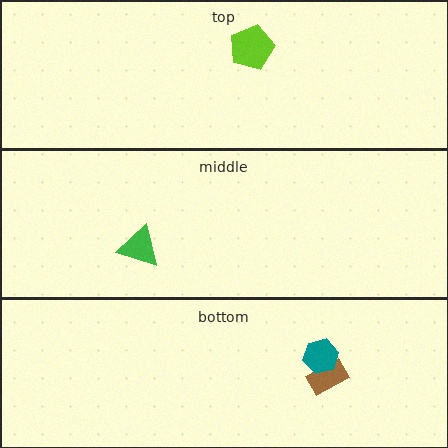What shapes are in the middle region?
The green triangle.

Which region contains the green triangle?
The middle region.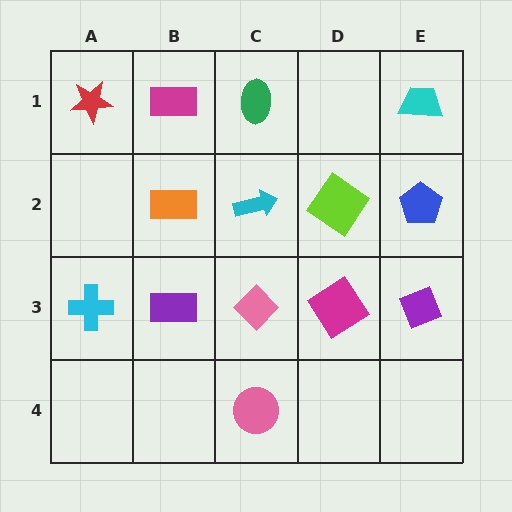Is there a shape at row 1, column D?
No, that cell is empty.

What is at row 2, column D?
A lime diamond.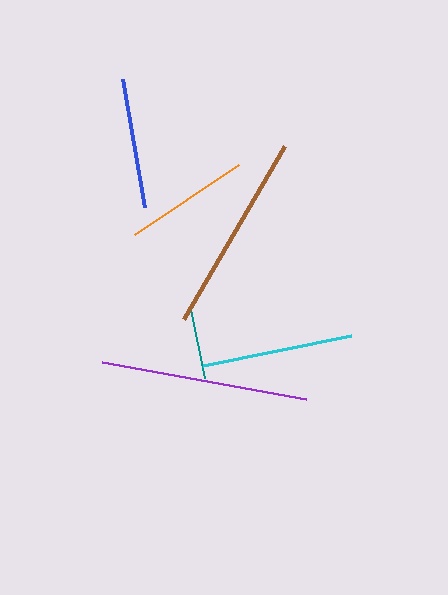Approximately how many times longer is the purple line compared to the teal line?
The purple line is approximately 2.9 times the length of the teal line.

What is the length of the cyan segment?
The cyan segment is approximately 151 pixels long.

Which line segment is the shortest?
The teal line is the shortest at approximately 70 pixels.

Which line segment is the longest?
The purple line is the longest at approximately 207 pixels.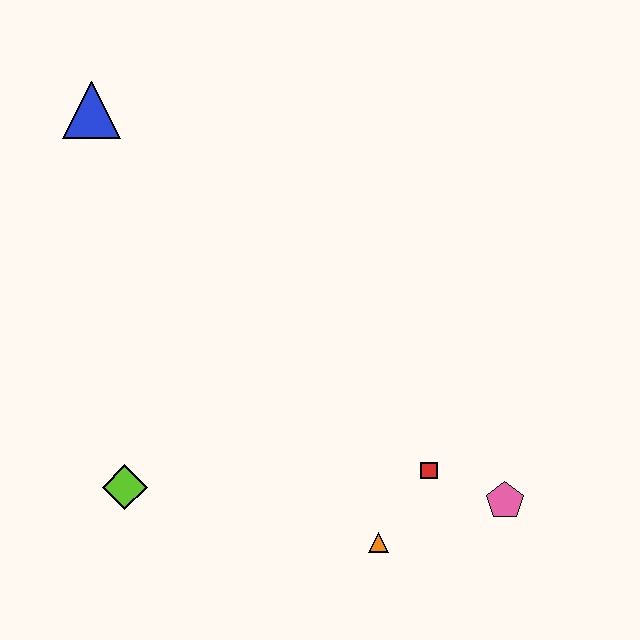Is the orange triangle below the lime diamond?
Yes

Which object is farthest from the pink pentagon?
The blue triangle is farthest from the pink pentagon.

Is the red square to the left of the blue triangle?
No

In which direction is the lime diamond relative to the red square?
The lime diamond is to the left of the red square.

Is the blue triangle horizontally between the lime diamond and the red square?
No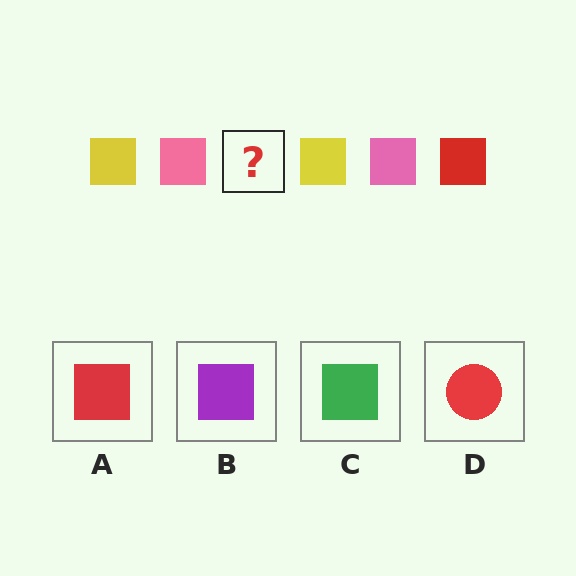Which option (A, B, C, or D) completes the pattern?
A.